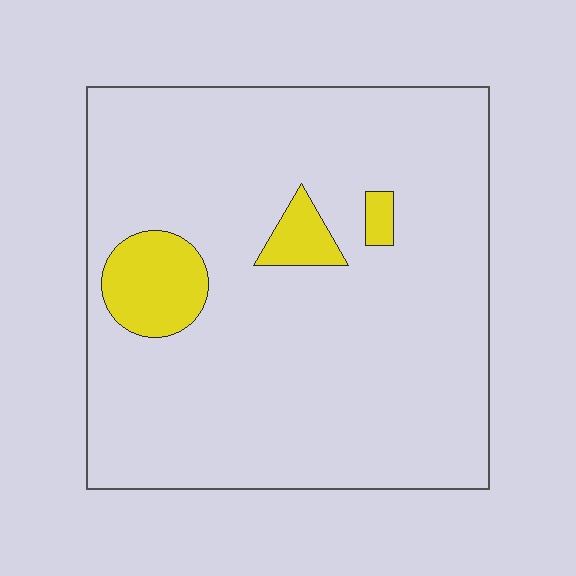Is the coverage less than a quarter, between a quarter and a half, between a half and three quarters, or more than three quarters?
Less than a quarter.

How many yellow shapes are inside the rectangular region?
3.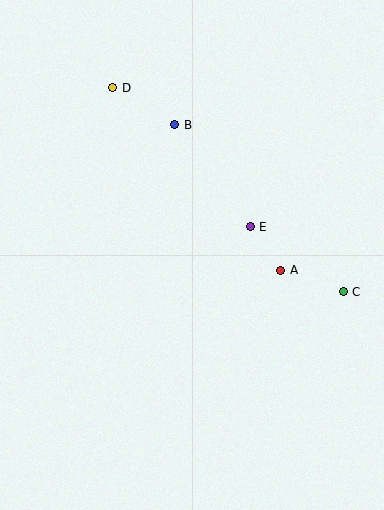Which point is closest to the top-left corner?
Point D is closest to the top-left corner.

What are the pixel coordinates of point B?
Point B is at (175, 125).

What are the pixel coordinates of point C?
Point C is at (343, 292).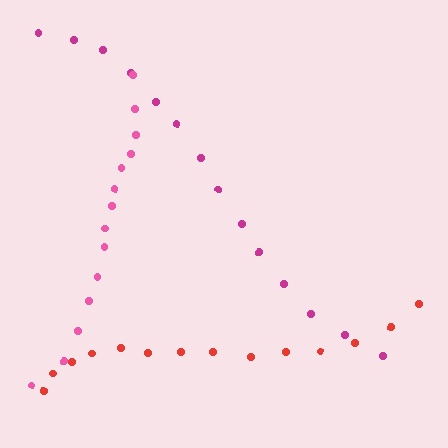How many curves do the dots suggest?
There are 3 distinct paths.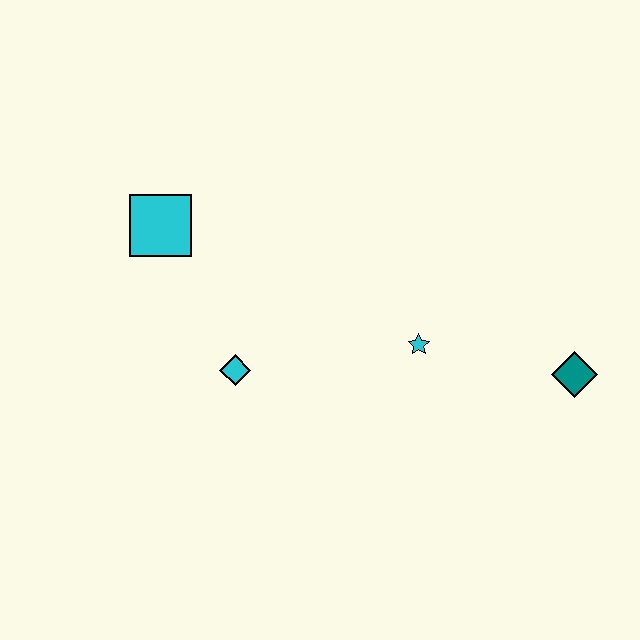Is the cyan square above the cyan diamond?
Yes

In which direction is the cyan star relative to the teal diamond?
The cyan star is to the left of the teal diamond.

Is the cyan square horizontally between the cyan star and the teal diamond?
No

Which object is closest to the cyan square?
The cyan diamond is closest to the cyan square.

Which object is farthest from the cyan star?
The cyan square is farthest from the cyan star.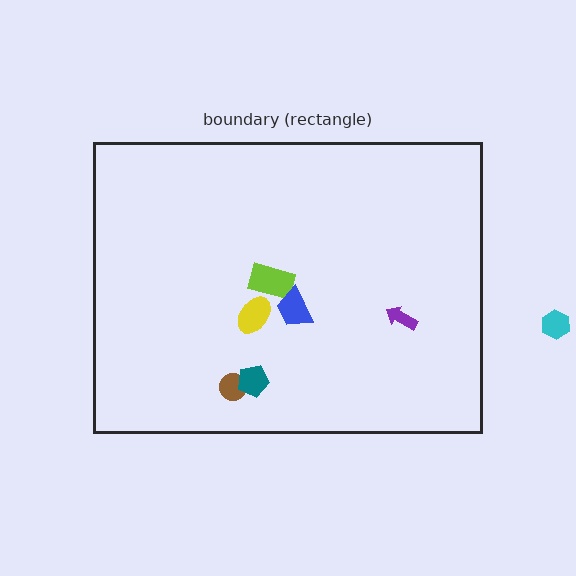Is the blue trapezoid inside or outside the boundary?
Inside.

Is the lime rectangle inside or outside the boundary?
Inside.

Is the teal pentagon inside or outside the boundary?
Inside.